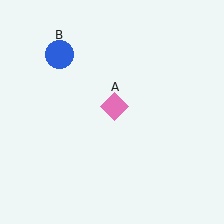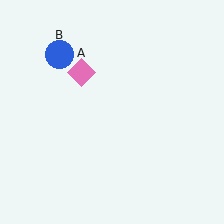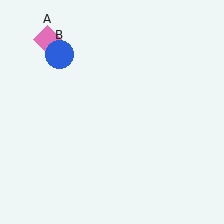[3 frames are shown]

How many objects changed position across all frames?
1 object changed position: pink diamond (object A).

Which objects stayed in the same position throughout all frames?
Blue circle (object B) remained stationary.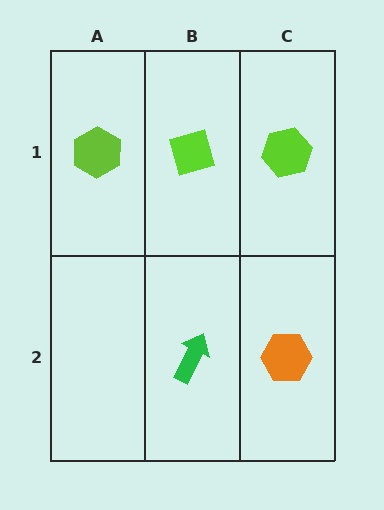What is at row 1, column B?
A lime diamond.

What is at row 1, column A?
A lime hexagon.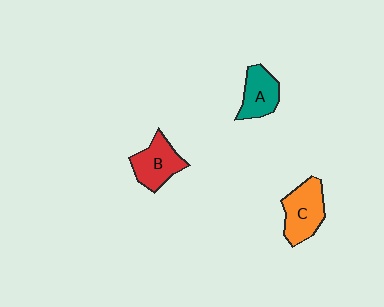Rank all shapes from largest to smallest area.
From largest to smallest: C (orange), B (red), A (teal).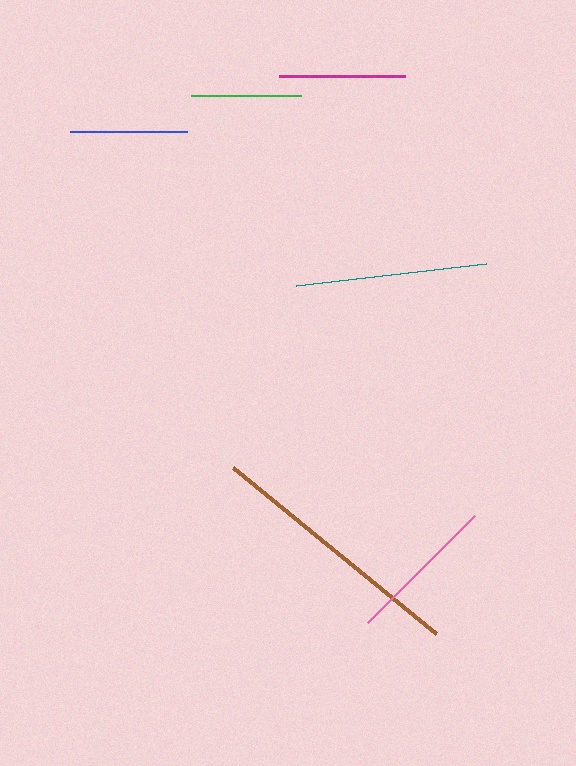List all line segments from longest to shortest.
From longest to shortest: brown, teal, pink, magenta, blue, green.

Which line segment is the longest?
The brown line is the longest at approximately 263 pixels.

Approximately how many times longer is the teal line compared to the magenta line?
The teal line is approximately 1.5 times the length of the magenta line.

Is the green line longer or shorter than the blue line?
The blue line is longer than the green line.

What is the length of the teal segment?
The teal segment is approximately 192 pixels long.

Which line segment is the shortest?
The green line is the shortest at approximately 110 pixels.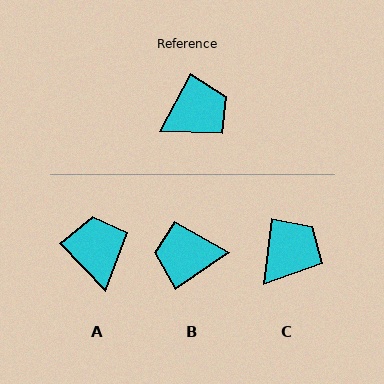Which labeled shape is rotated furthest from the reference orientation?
B, about 152 degrees away.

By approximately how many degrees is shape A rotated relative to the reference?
Approximately 72 degrees counter-clockwise.